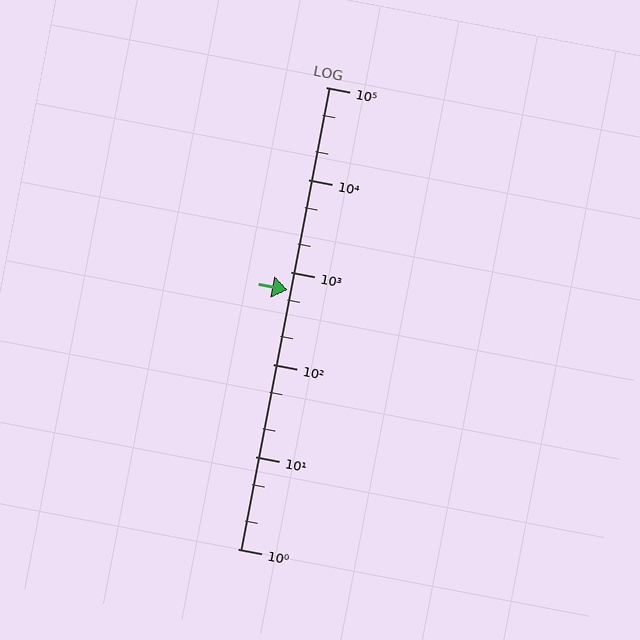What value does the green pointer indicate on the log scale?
The pointer indicates approximately 630.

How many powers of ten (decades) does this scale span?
The scale spans 5 decades, from 1 to 100000.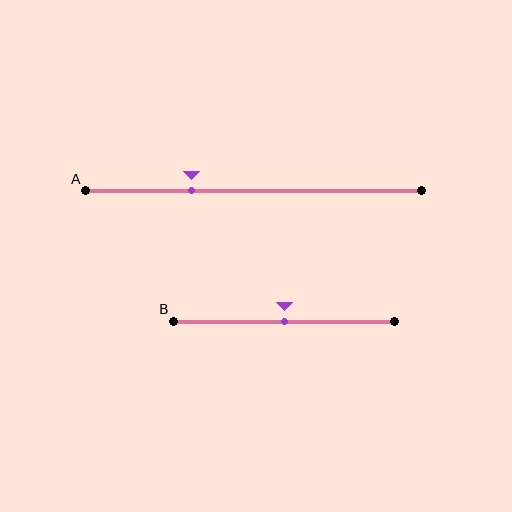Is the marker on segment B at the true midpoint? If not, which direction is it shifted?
Yes, the marker on segment B is at the true midpoint.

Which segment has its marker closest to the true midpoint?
Segment B has its marker closest to the true midpoint.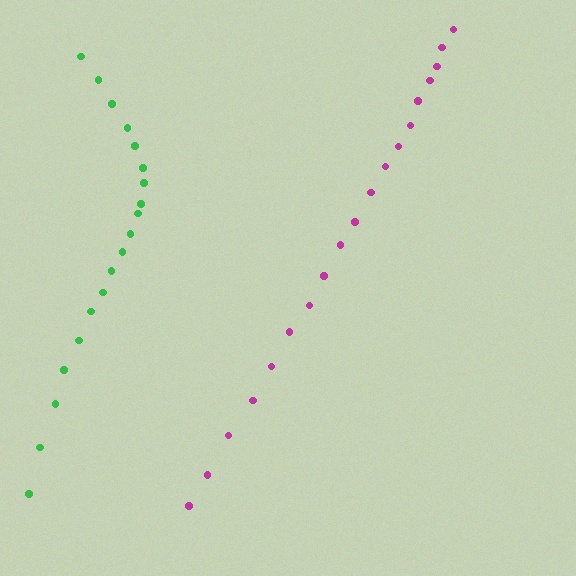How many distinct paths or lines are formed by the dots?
There are 2 distinct paths.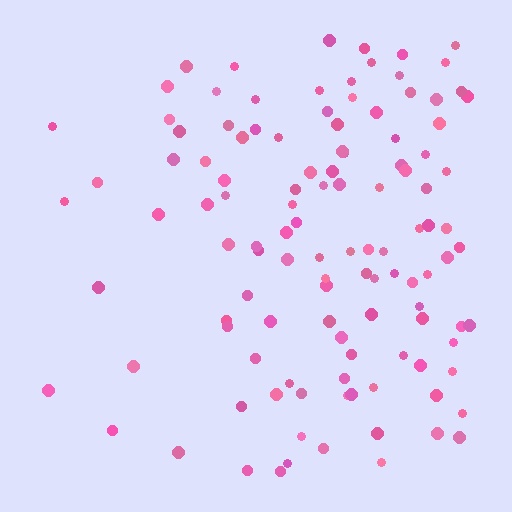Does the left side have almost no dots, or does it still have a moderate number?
Still a moderate number, just noticeably fewer than the right.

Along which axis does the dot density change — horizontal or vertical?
Horizontal.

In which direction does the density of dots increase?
From left to right, with the right side densest.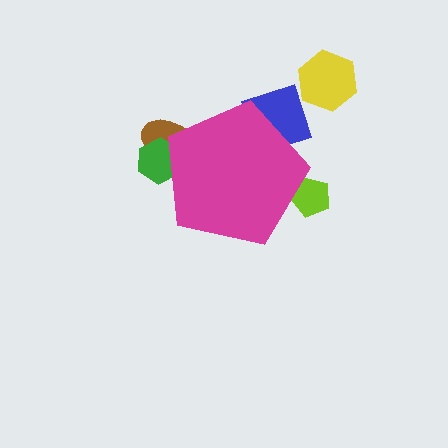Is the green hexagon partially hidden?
Yes, the green hexagon is partially hidden behind the magenta pentagon.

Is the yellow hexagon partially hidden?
No, the yellow hexagon is fully visible.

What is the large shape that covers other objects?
A magenta pentagon.